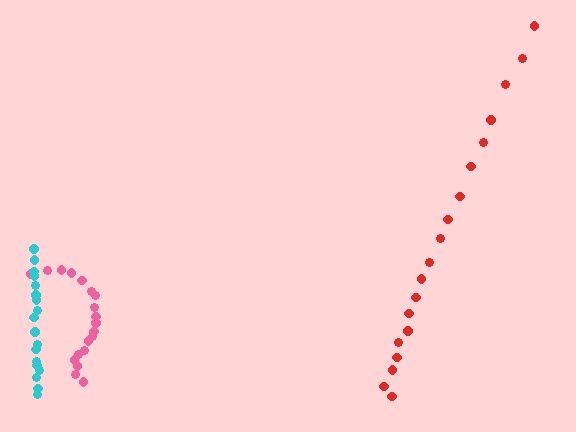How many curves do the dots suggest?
There are 3 distinct paths.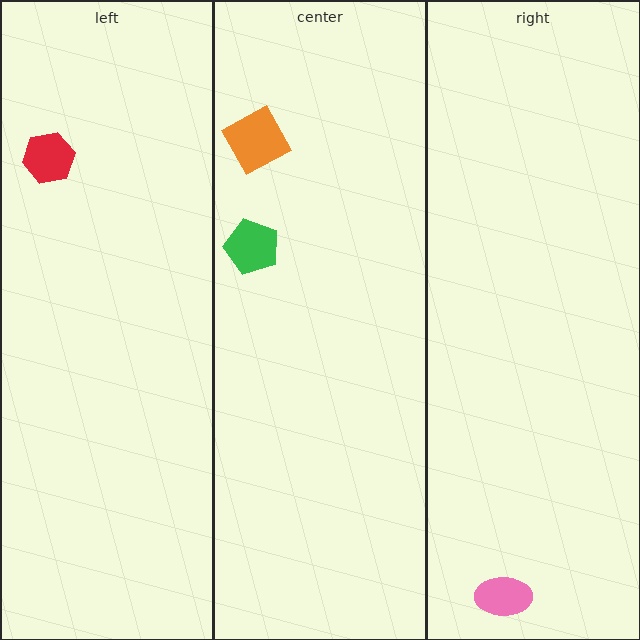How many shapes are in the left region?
1.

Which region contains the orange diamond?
The center region.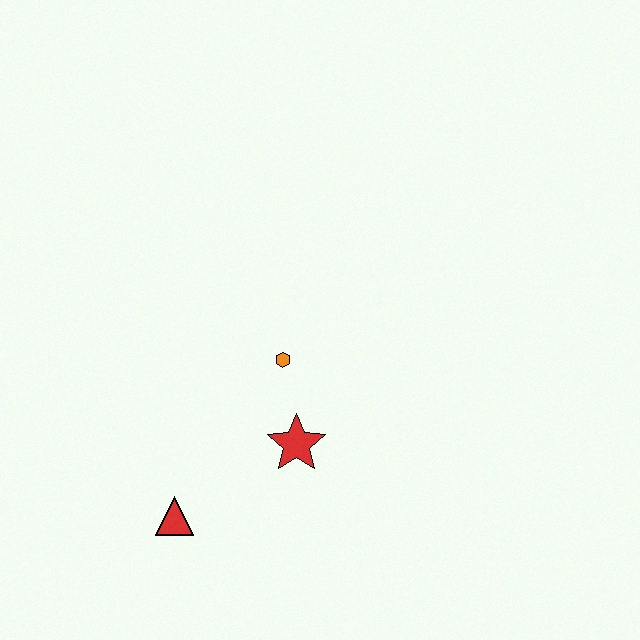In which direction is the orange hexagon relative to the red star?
The orange hexagon is above the red star.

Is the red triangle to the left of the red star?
Yes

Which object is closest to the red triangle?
The red star is closest to the red triangle.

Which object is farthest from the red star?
The red triangle is farthest from the red star.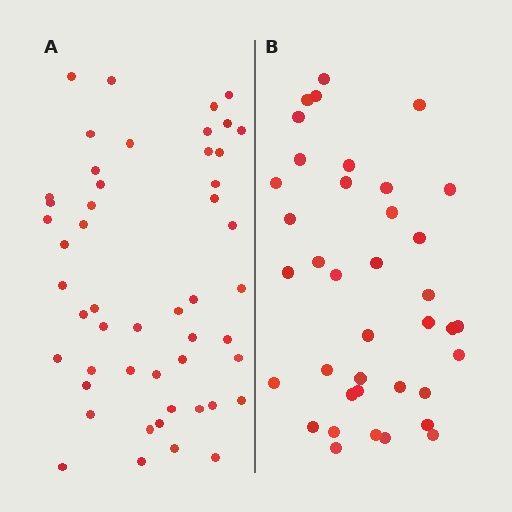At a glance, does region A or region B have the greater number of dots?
Region A (the left region) has more dots.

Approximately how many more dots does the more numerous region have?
Region A has roughly 12 or so more dots than region B.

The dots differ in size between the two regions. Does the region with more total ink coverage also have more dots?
No. Region B has more total ink coverage because its dots are larger, but region A actually contains more individual dots. Total area can be misleading — the number of items is what matters here.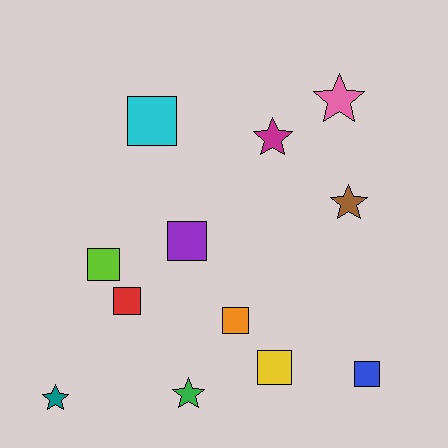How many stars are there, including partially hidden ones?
There are 5 stars.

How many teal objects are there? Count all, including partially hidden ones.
There is 1 teal object.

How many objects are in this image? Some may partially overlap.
There are 12 objects.